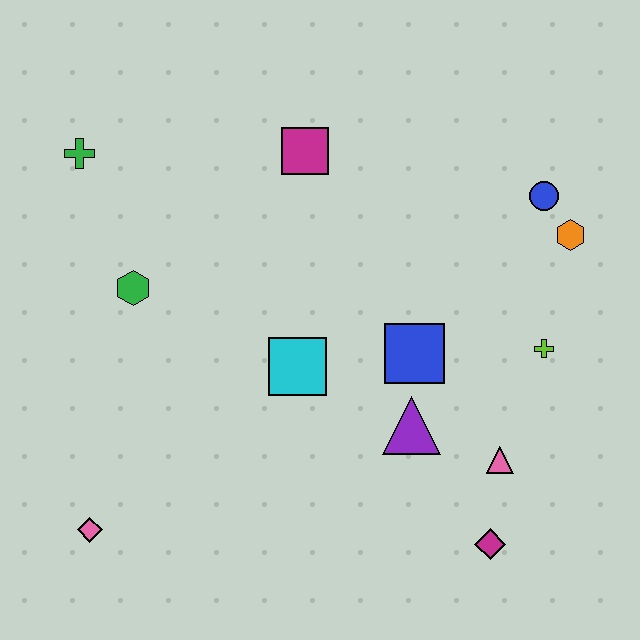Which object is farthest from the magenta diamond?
The green cross is farthest from the magenta diamond.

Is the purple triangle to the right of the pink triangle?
No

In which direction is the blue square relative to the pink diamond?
The blue square is to the right of the pink diamond.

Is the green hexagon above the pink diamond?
Yes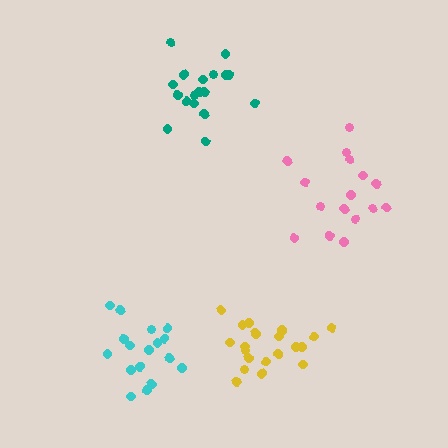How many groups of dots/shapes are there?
There are 4 groups.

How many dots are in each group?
Group 1: 21 dots, Group 2: 16 dots, Group 3: 18 dots, Group 4: 17 dots (72 total).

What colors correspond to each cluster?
The clusters are colored: yellow, pink, teal, cyan.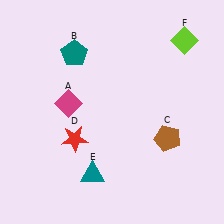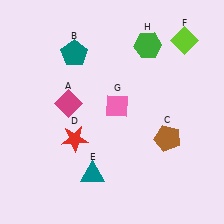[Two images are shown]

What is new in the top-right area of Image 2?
A green hexagon (H) was added in the top-right area of Image 2.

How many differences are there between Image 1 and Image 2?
There are 2 differences between the two images.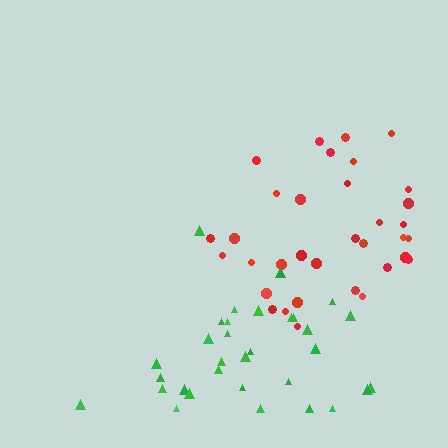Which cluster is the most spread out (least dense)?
Red.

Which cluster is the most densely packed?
Green.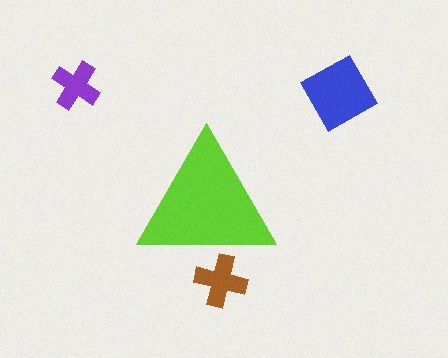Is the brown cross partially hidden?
Yes, the brown cross is partially hidden behind the lime triangle.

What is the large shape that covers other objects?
A lime triangle.